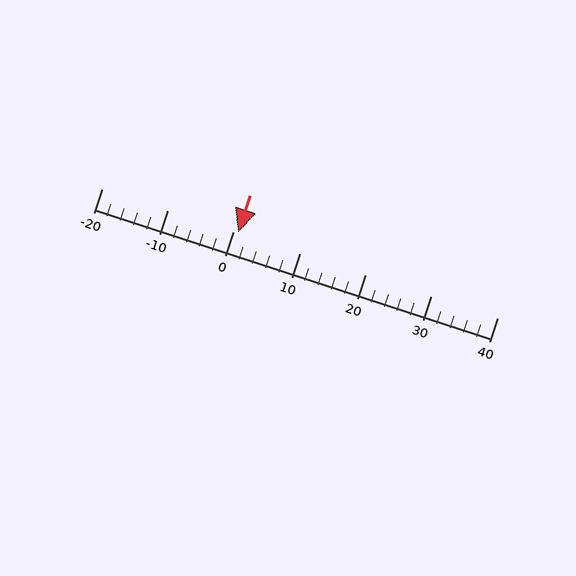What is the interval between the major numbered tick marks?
The major tick marks are spaced 10 units apart.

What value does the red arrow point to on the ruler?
The red arrow points to approximately 1.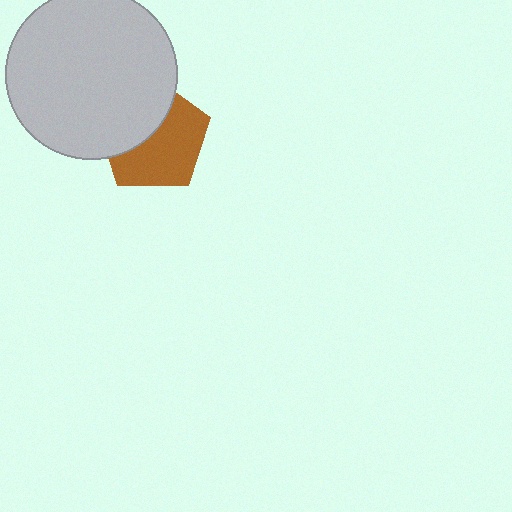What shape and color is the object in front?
The object in front is a light gray circle.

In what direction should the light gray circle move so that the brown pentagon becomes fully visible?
The light gray circle should move toward the upper-left. That is the shortest direction to clear the overlap and leave the brown pentagon fully visible.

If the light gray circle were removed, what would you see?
You would see the complete brown pentagon.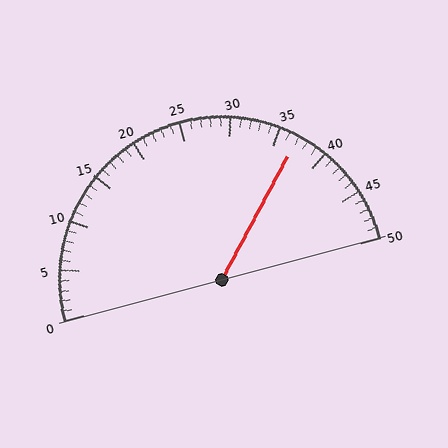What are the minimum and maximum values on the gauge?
The gauge ranges from 0 to 50.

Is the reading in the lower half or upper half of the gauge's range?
The reading is in the upper half of the range (0 to 50).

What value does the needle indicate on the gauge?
The needle indicates approximately 37.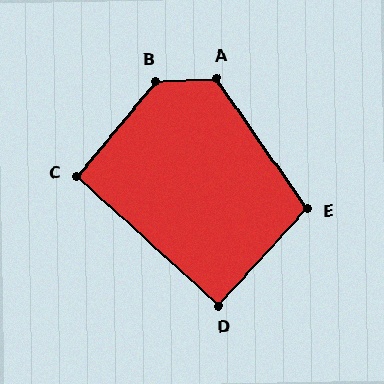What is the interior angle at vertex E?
Approximately 103 degrees (obtuse).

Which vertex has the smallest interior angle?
D, at approximately 90 degrees.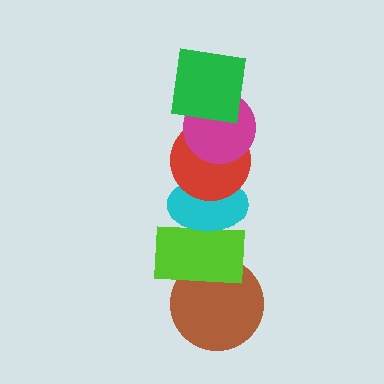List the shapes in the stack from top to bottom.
From top to bottom: the green square, the magenta circle, the red circle, the cyan ellipse, the lime rectangle, the brown circle.